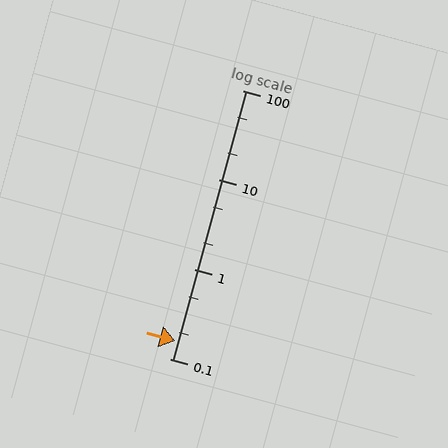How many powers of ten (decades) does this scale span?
The scale spans 3 decades, from 0.1 to 100.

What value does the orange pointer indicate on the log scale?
The pointer indicates approximately 0.16.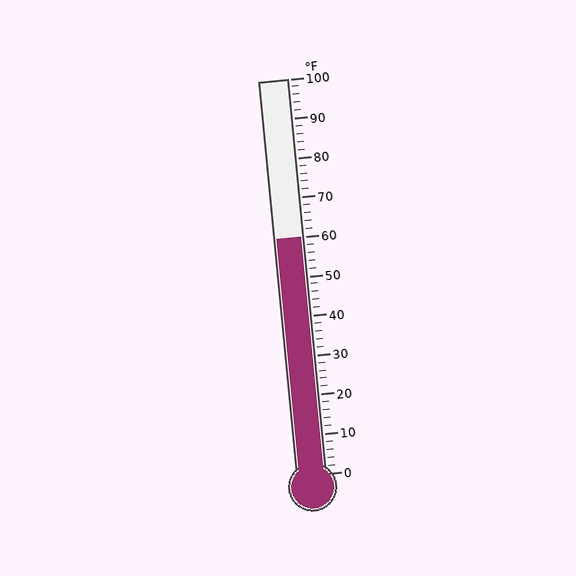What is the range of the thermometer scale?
The thermometer scale ranges from 0°F to 100°F.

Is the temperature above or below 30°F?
The temperature is above 30°F.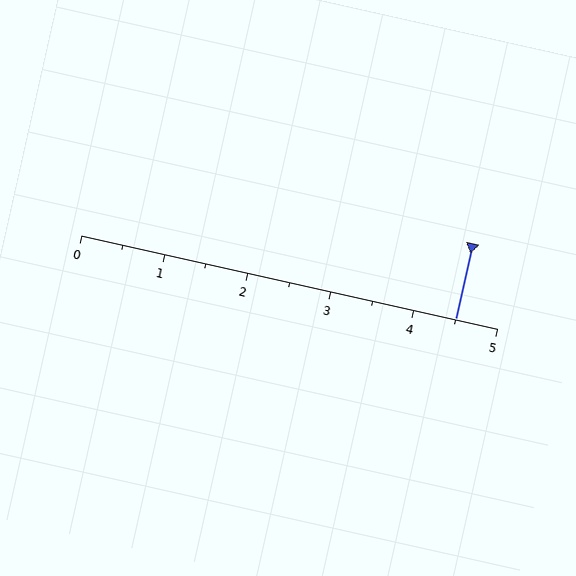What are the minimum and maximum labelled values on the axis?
The axis runs from 0 to 5.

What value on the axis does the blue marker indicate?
The marker indicates approximately 4.5.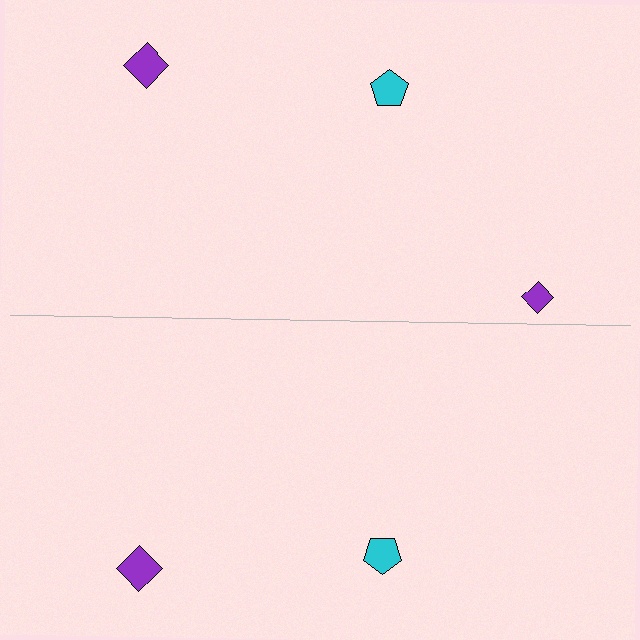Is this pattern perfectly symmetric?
No, the pattern is not perfectly symmetric. A purple diamond is missing from the bottom side.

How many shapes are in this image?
There are 5 shapes in this image.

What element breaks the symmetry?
A purple diamond is missing from the bottom side.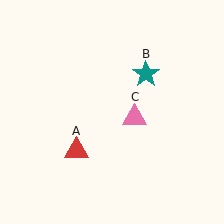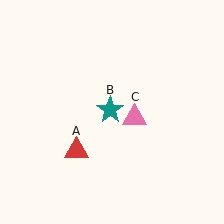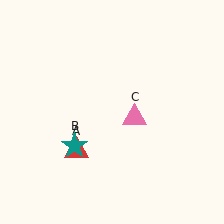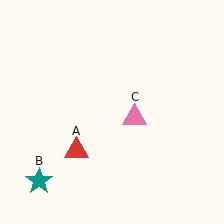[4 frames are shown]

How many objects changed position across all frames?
1 object changed position: teal star (object B).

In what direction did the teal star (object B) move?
The teal star (object B) moved down and to the left.